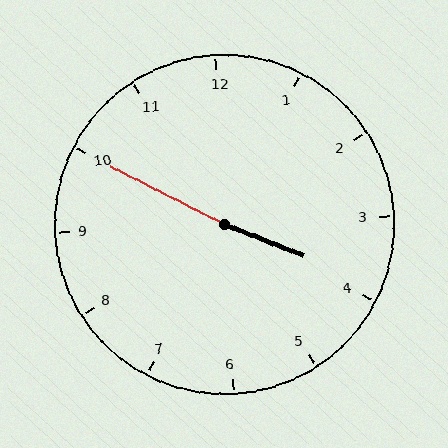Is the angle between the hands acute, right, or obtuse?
It is obtuse.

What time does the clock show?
3:50.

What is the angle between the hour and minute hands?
Approximately 175 degrees.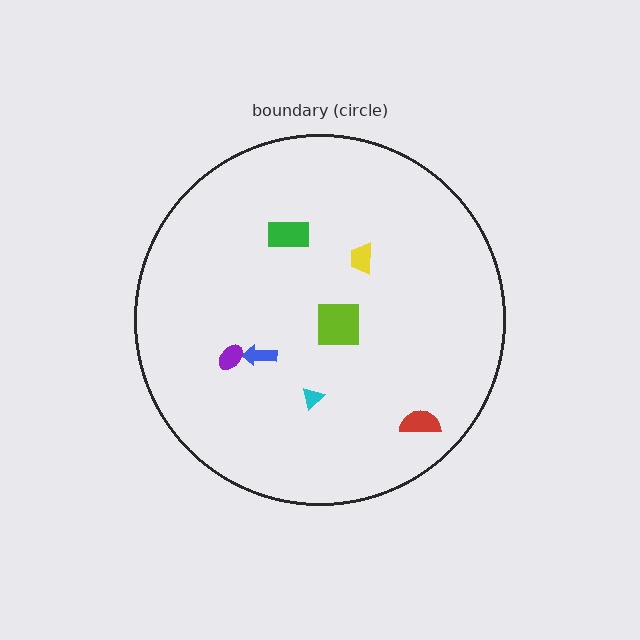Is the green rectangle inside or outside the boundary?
Inside.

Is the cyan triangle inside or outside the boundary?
Inside.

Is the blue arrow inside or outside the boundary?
Inside.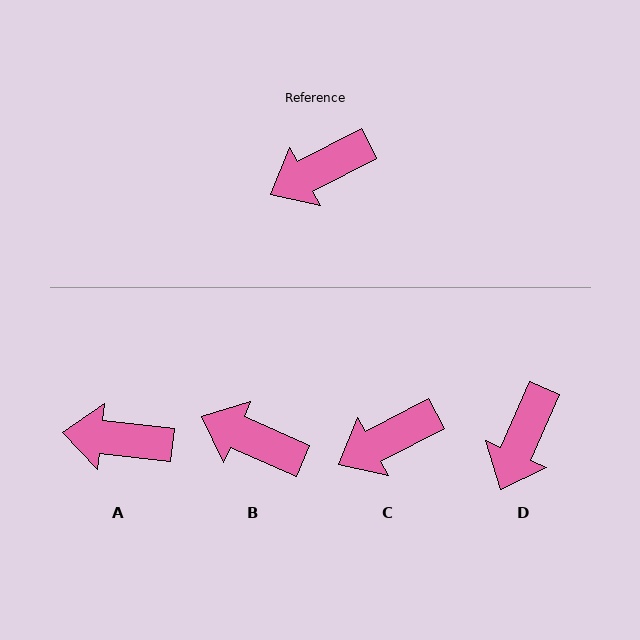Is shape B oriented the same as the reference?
No, it is off by about 51 degrees.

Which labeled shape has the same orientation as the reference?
C.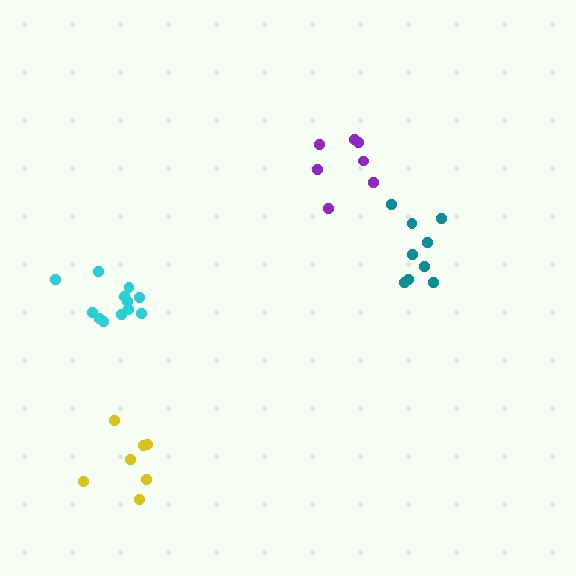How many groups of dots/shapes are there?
There are 4 groups.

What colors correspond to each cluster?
The clusters are colored: teal, yellow, cyan, purple.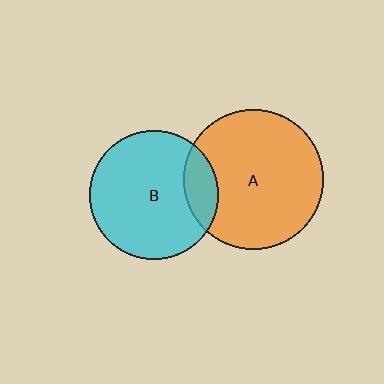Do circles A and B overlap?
Yes.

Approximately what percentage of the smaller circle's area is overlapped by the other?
Approximately 15%.